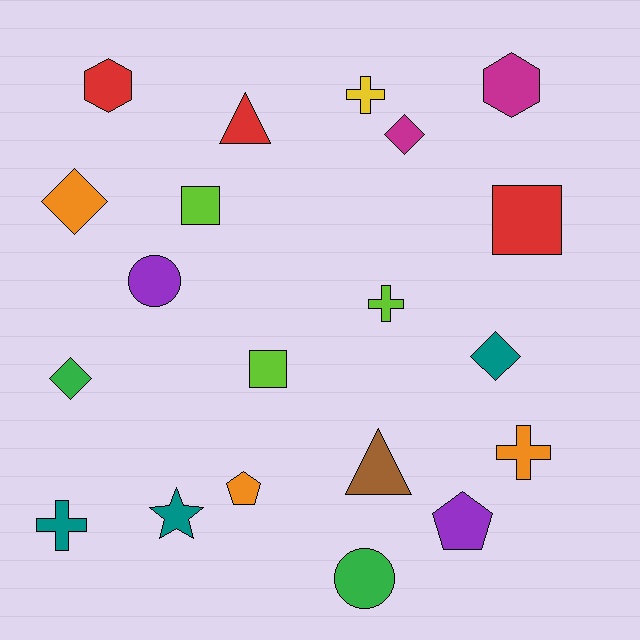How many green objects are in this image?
There are 2 green objects.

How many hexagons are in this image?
There are 2 hexagons.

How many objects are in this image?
There are 20 objects.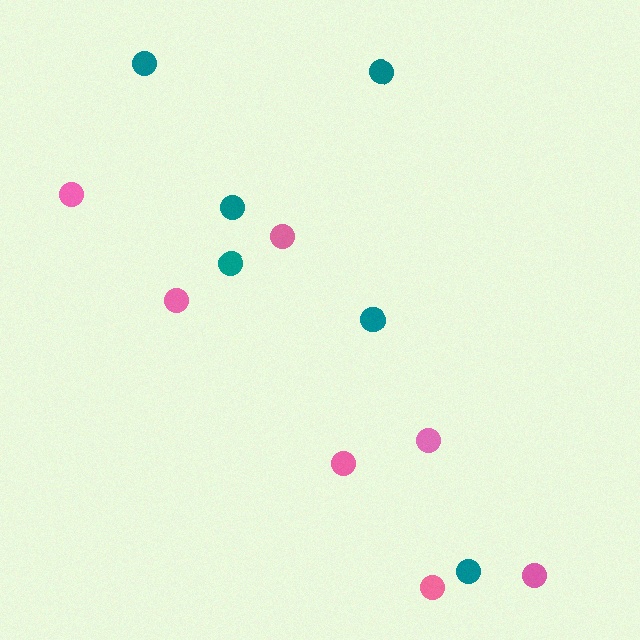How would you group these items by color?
There are 2 groups: one group of pink circles (7) and one group of teal circles (6).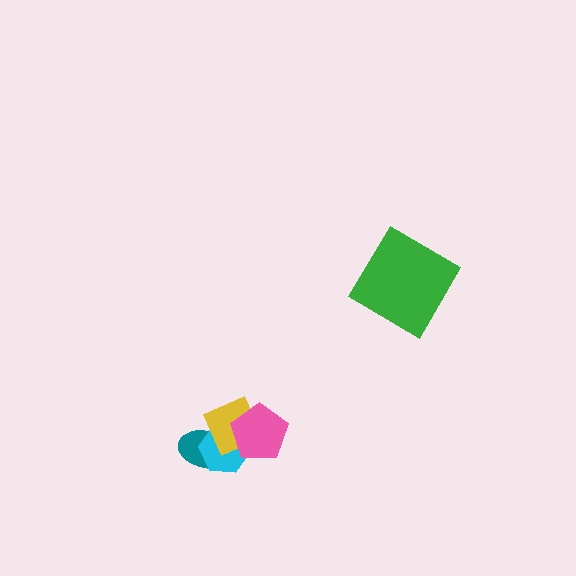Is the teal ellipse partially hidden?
Yes, it is partially covered by another shape.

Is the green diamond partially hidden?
No, no other shape covers it.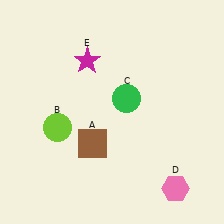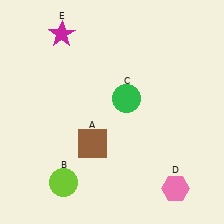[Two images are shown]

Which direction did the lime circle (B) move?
The lime circle (B) moved down.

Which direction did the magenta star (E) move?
The magenta star (E) moved up.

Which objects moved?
The objects that moved are: the lime circle (B), the magenta star (E).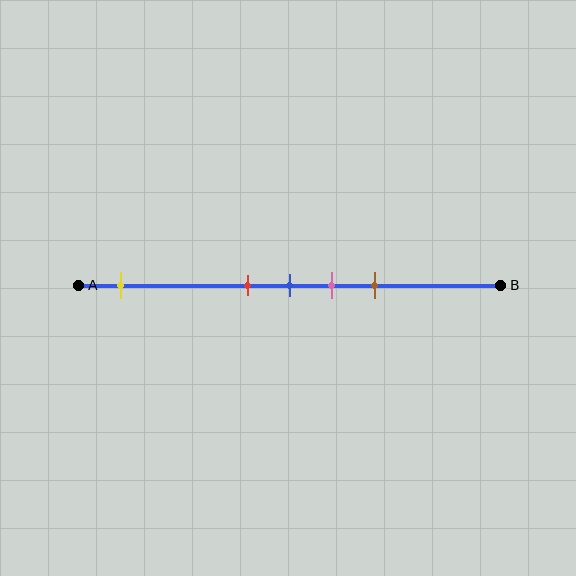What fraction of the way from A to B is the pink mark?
The pink mark is approximately 60% (0.6) of the way from A to B.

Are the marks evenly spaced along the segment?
No, the marks are not evenly spaced.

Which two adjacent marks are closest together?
The red and blue marks are the closest adjacent pair.